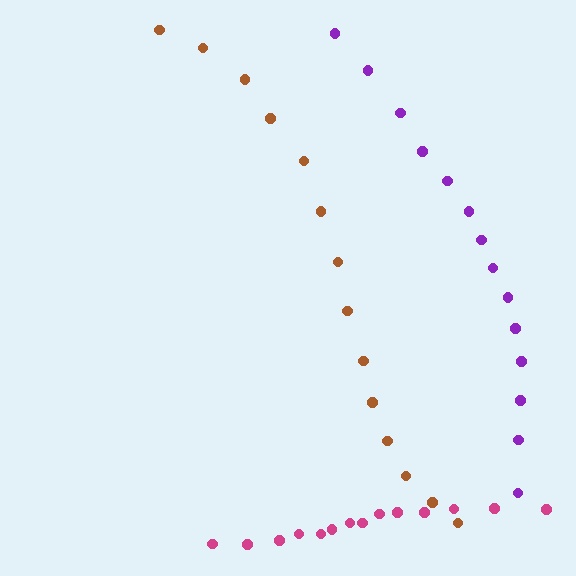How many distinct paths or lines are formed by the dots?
There are 3 distinct paths.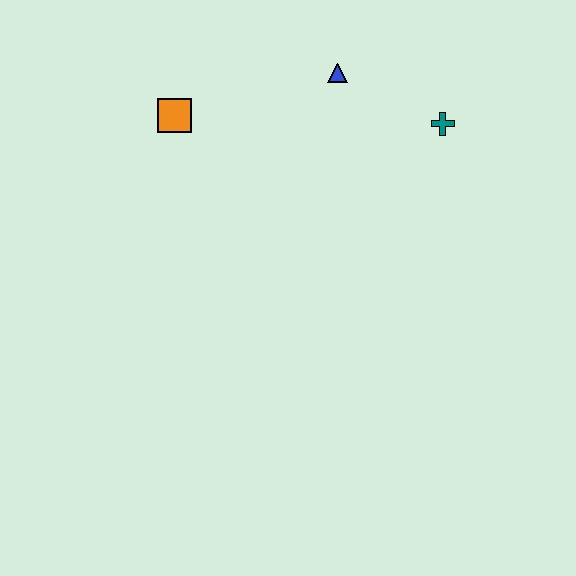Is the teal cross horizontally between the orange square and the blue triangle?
No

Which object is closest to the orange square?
The blue triangle is closest to the orange square.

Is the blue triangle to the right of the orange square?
Yes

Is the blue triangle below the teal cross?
No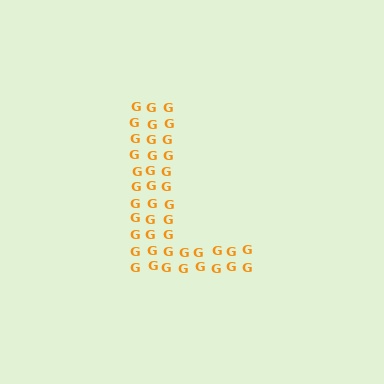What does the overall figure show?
The overall figure shows the letter L.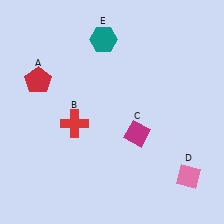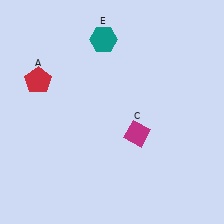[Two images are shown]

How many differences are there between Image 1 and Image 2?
There are 2 differences between the two images.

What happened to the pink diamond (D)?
The pink diamond (D) was removed in Image 2. It was in the bottom-right area of Image 1.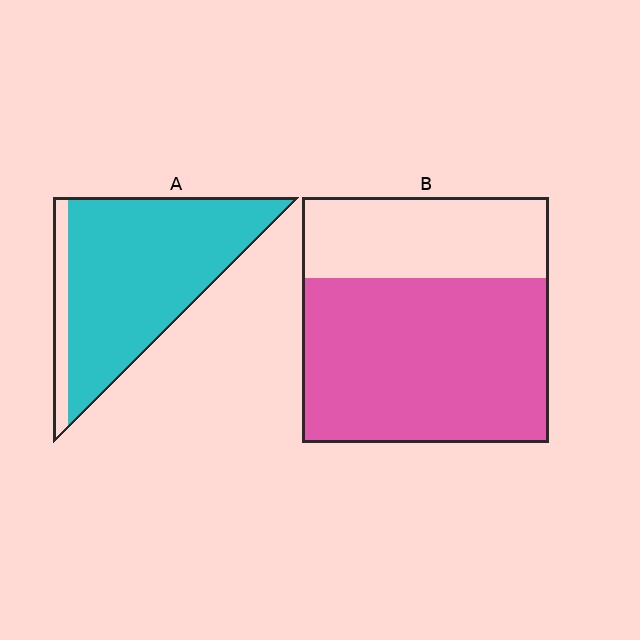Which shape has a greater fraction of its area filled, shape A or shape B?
Shape A.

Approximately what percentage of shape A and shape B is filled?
A is approximately 90% and B is approximately 65%.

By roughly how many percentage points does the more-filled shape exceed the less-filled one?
By roughly 20 percentage points (A over B).